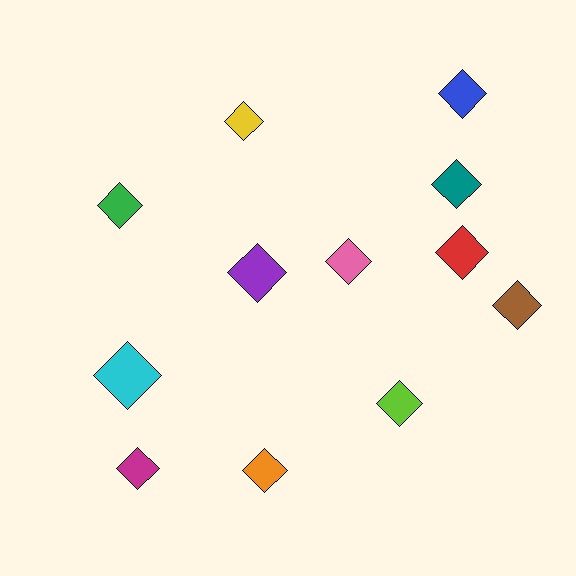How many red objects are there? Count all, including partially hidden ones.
There is 1 red object.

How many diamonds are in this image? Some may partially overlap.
There are 12 diamonds.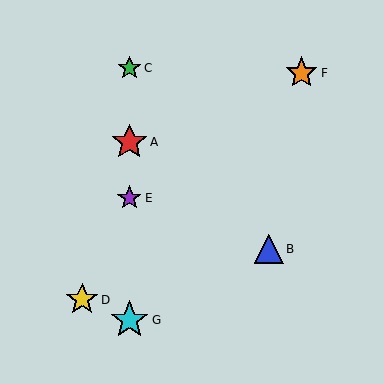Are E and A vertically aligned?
Yes, both are at x≈129.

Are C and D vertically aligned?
No, C is at x≈129 and D is at x≈82.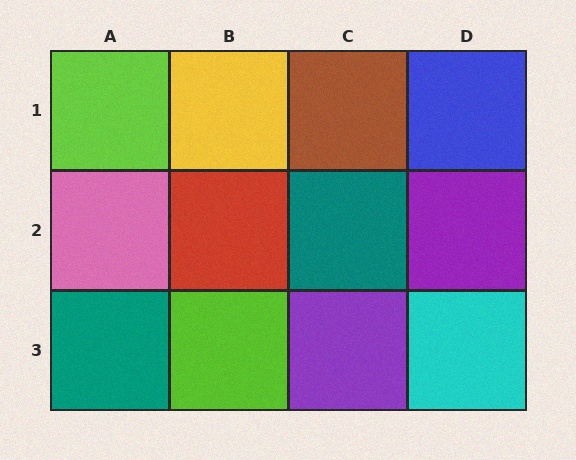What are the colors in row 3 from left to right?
Teal, lime, purple, cyan.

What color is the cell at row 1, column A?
Lime.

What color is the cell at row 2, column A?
Pink.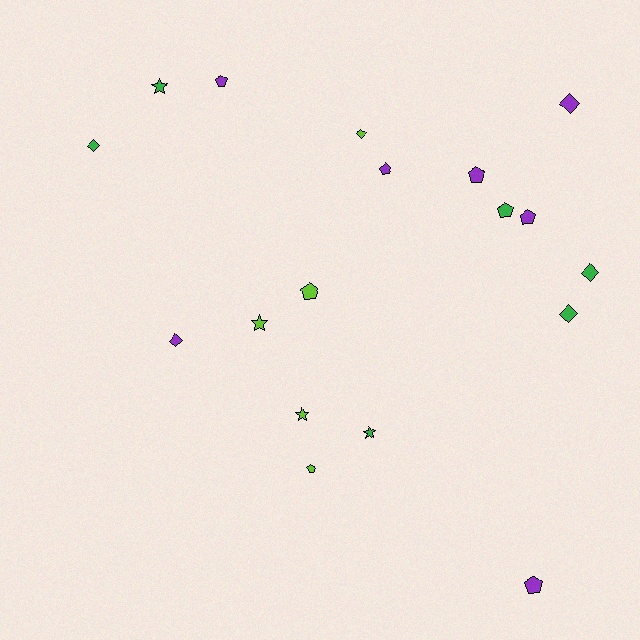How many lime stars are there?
There are 2 lime stars.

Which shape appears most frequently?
Pentagon, with 8 objects.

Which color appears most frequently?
Purple, with 7 objects.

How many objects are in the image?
There are 18 objects.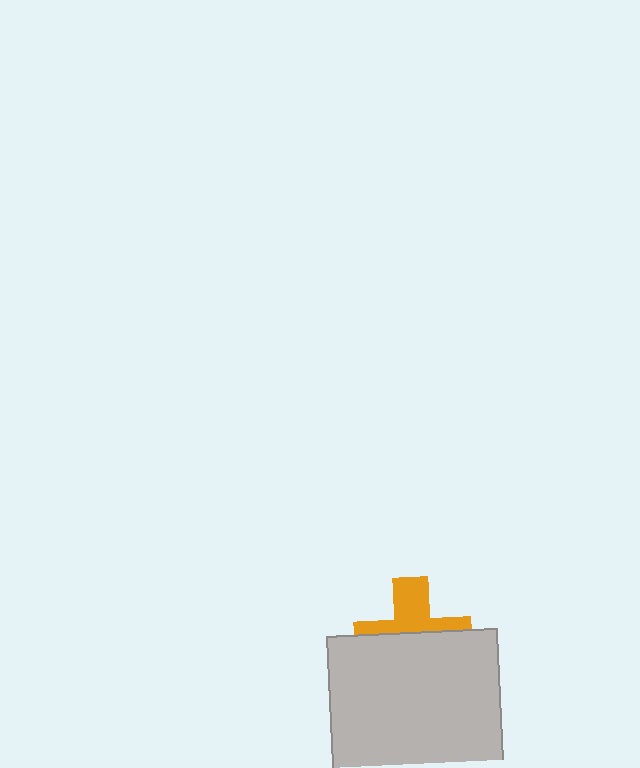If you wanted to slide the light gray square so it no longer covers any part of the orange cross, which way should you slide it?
Slide it down — that is the most direct way to separate the two shapes.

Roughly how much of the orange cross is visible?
A small part of it is visible (roughly 41%).